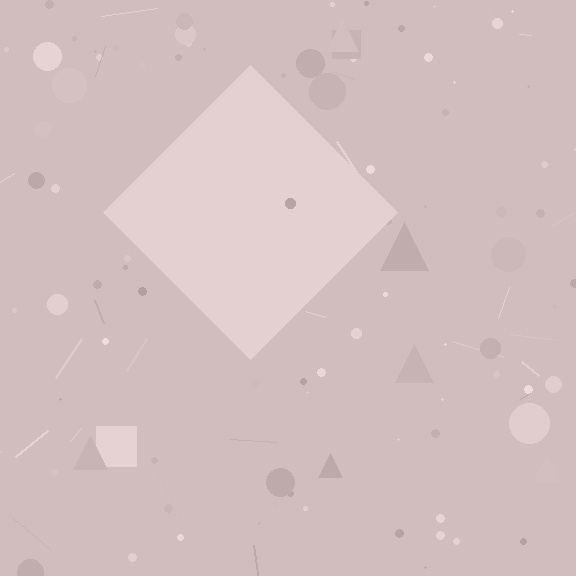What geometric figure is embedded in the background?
A diamond is embedded in the background.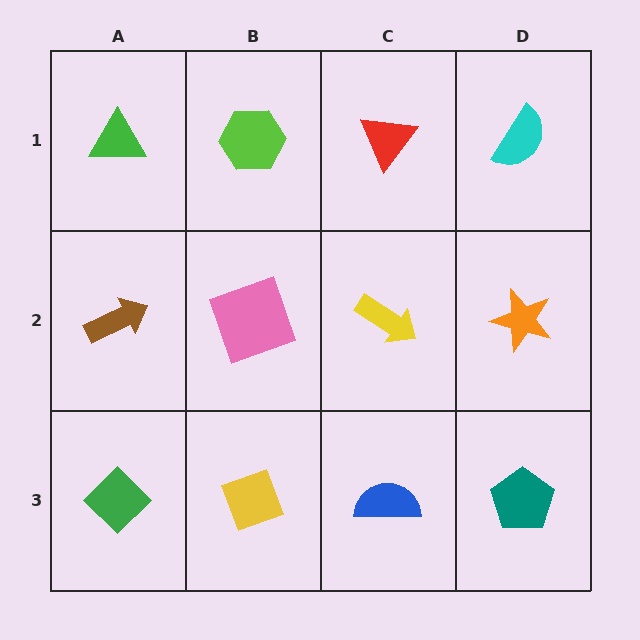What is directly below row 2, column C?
A blue semicircle.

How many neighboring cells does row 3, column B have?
3.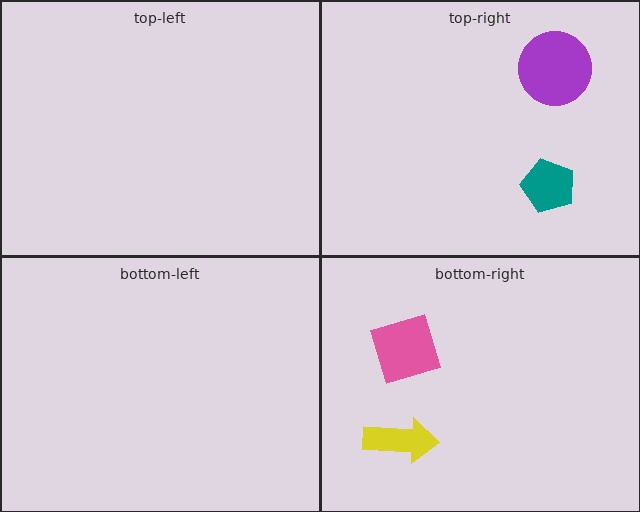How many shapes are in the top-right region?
2.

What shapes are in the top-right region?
The teal pentagon, the purple circle.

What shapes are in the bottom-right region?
The pink diamond, the yellow arrow.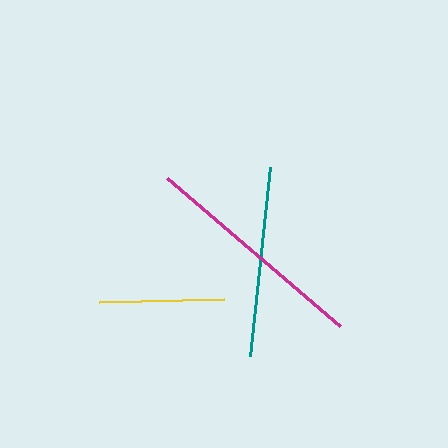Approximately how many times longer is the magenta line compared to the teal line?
The magenta line is approximately 1.2 times the length of the teal line.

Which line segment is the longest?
The magenta line is the longest at approximately 228 pixels.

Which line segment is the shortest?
The yellow line is the shortest at approximately 125 pixels.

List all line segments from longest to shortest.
From longest to shortest: magenta, teal, yellow.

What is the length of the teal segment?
The teal segment is approximately 190 pixels long.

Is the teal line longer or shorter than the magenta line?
The magenta line is longer than the teal line.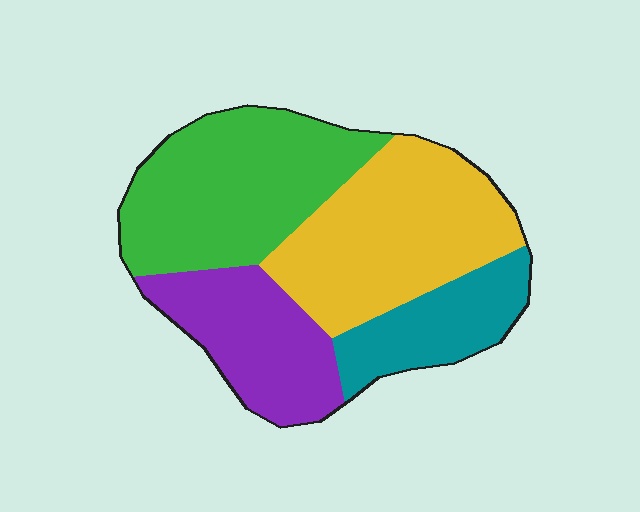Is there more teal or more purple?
Purple.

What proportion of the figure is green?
Green covers 32% of the figure.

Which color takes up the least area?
Teal, at roughly 15%.